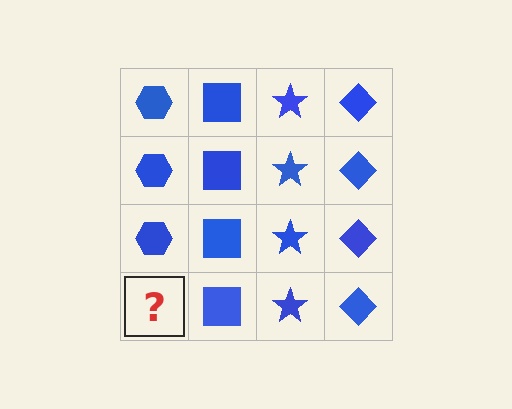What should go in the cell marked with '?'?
The missing cell should contain a blue hexagon.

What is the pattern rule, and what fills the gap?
The rule is that each column has a consistent shape. The gap should be filled with a blue hexagon.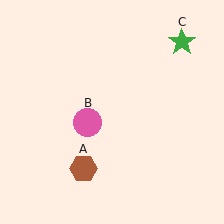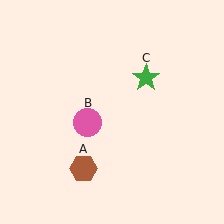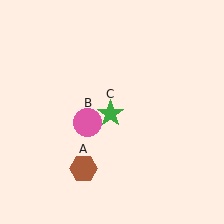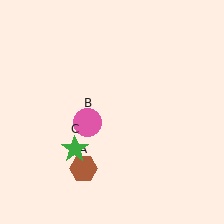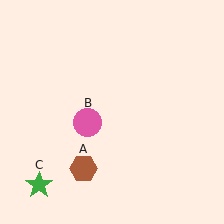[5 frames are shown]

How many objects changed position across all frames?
1 object changed position: green star (object C).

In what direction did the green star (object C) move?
The green star (object C) moved down and to the left.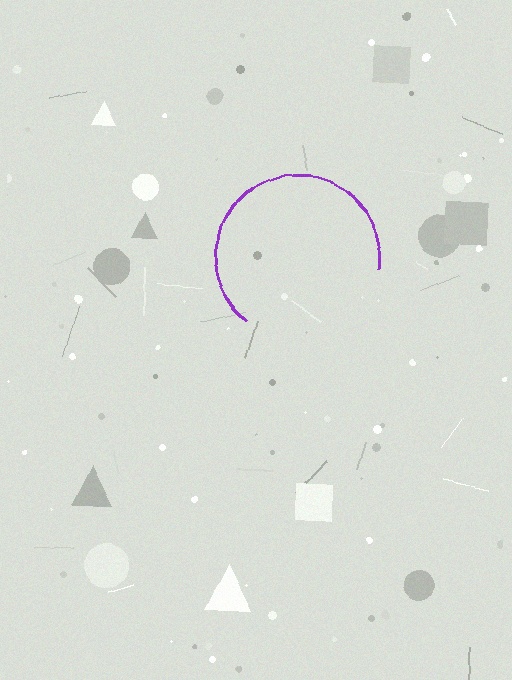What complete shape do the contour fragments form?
The contour fragments form a circle.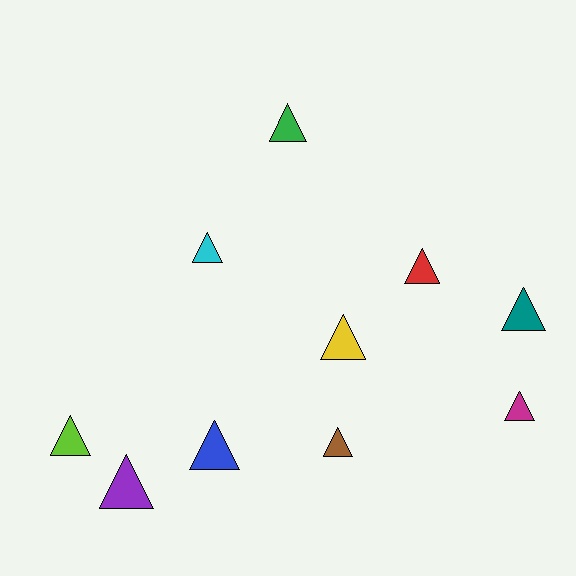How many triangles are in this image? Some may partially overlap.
There are 10 triangles.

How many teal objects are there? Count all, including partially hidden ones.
There is 1 teal object.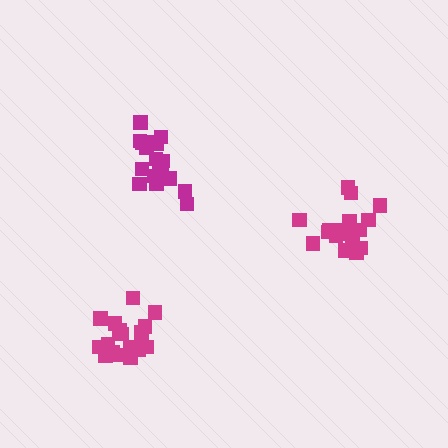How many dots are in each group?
Group 1: 18 dots, Group 2: 19 dots, Group 3: 18 dots (55 total).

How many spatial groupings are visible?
There are 3 spatial groupings.